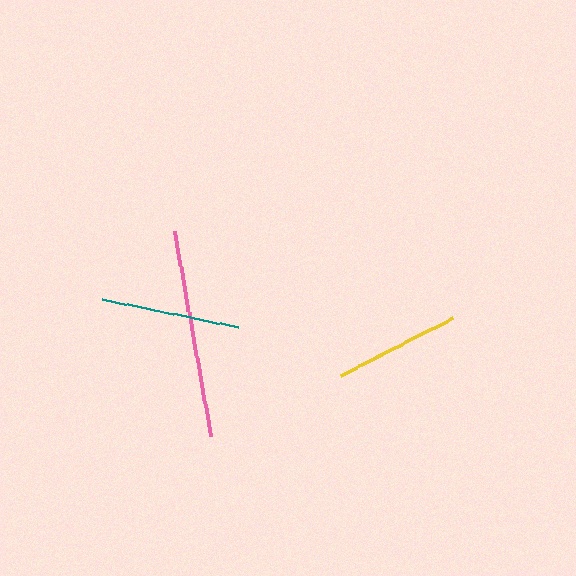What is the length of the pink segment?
The pink segment is approximately 207 pixels long.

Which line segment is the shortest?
The yellow line is the shortest at approximately 125 pixels.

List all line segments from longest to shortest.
From longest to shortest: pink, teal, yellow.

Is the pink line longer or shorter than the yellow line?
The pink line is longer than the yellow line.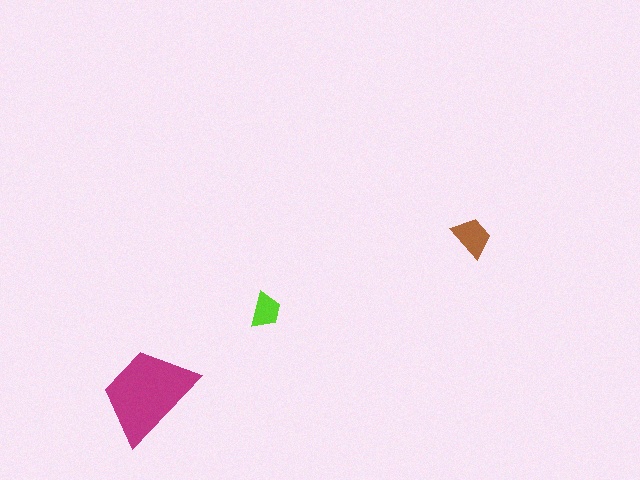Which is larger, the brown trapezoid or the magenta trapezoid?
The magenta one.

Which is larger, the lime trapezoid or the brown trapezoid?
The brown one.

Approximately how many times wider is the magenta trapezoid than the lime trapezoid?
About 2.5 times wider.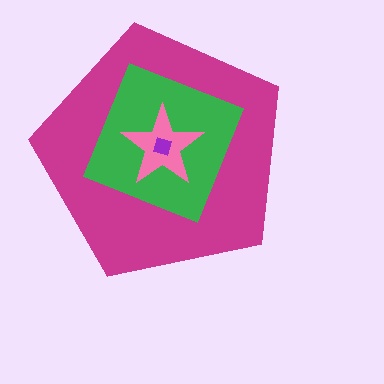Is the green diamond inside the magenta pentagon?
Yes.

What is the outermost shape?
The magenta pentagon.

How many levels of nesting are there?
4.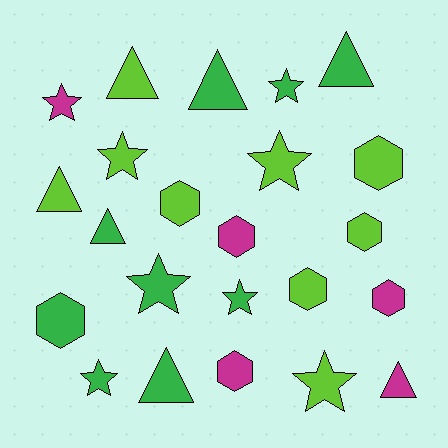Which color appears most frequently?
Lime, with 9 objects.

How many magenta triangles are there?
There is 1 magenta triangle.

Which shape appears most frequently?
Star, with 8 objects.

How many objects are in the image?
There are 23 objects.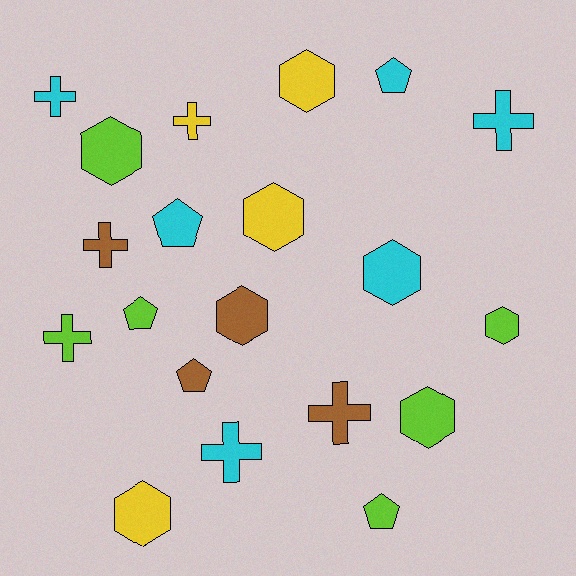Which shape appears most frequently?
Hexagon, with 8 objects.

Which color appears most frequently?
Lime, with 6 objects.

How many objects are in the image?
There are 20 objects.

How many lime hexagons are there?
There are 3 lime hexagons.